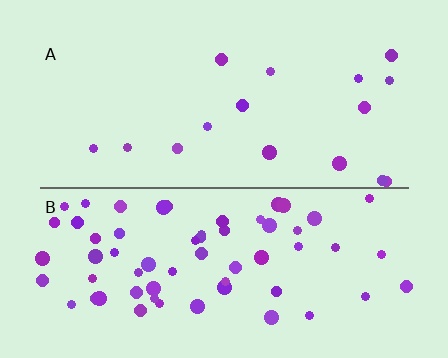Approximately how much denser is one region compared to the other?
Approximately 3.9× — region B over region A.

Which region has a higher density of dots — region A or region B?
B (the bottom).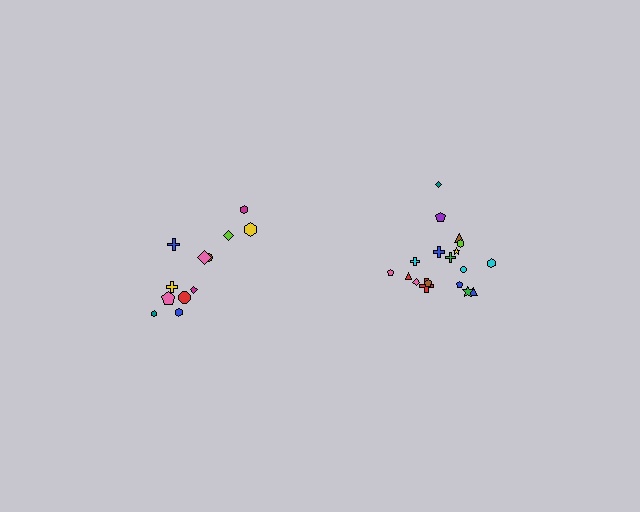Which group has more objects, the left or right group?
The right group.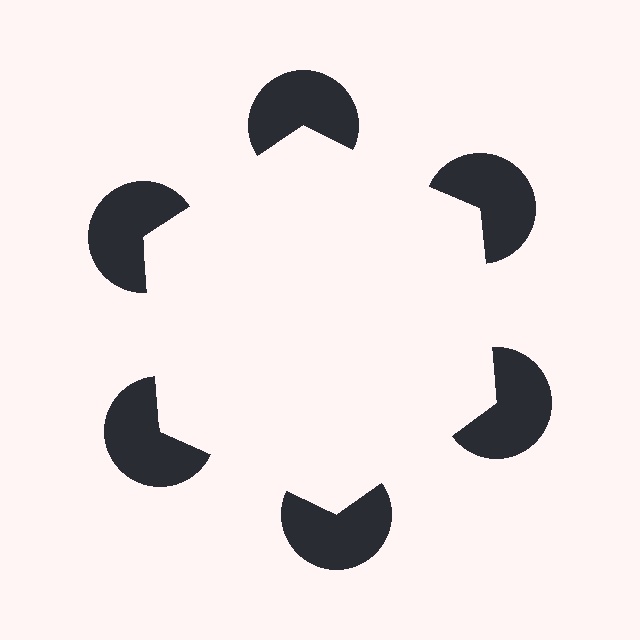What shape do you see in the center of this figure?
An illusory hexagon — its edges are inferred from the aligned wedge cuts in the pac-man discs, not physically drawn.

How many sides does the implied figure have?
6 sides.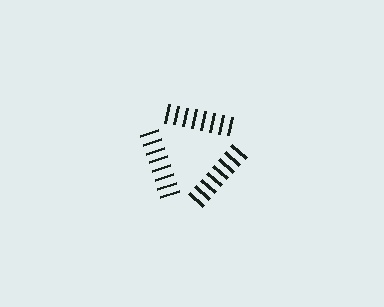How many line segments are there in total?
24 — 8 along each of the 3 edges.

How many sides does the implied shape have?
3 sides — the line-ends trace a triangle.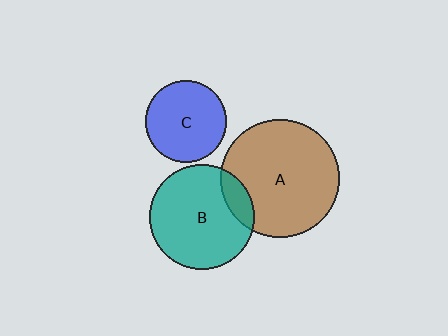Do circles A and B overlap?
Yes.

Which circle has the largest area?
Circle A (brown).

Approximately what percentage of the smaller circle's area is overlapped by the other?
Approximately 15%.